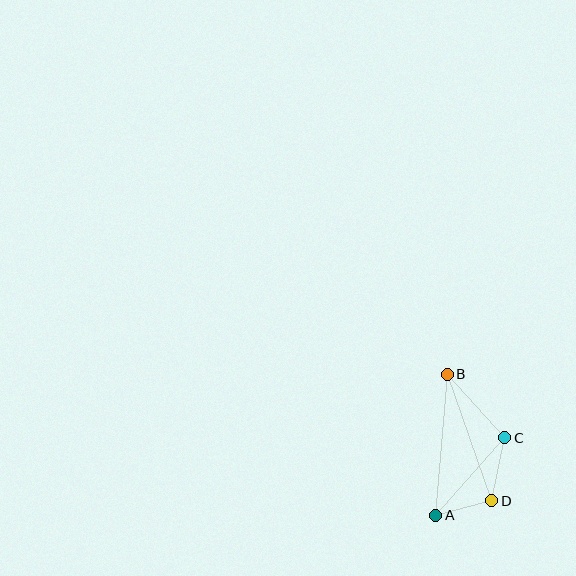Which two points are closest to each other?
Points A and D are closest to each other.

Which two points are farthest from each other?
Points A and B are farthest from each other.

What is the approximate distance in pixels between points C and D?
The distance between C and D is approximately 64 pixels.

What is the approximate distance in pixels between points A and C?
The distance between A and C is approximately 104 pixels.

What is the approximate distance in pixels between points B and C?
The distance between B and C is approximately 86 pixels.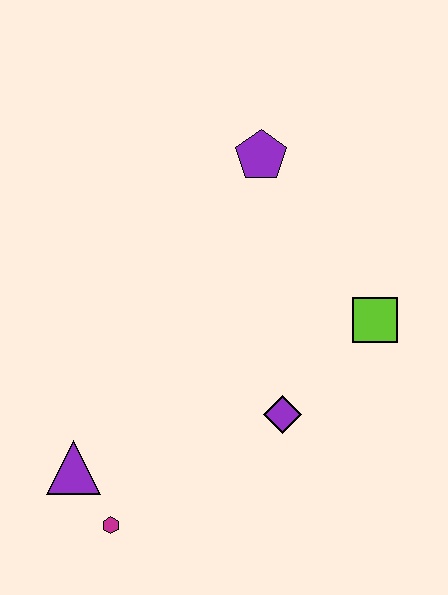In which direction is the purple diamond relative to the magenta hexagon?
The purple diamond is to the right of the magenta hexagon.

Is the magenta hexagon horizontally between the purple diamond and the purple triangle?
Yes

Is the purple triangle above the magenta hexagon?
Yes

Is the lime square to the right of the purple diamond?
Yes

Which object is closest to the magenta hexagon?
The purple triangle is closest to the magenta hexagon.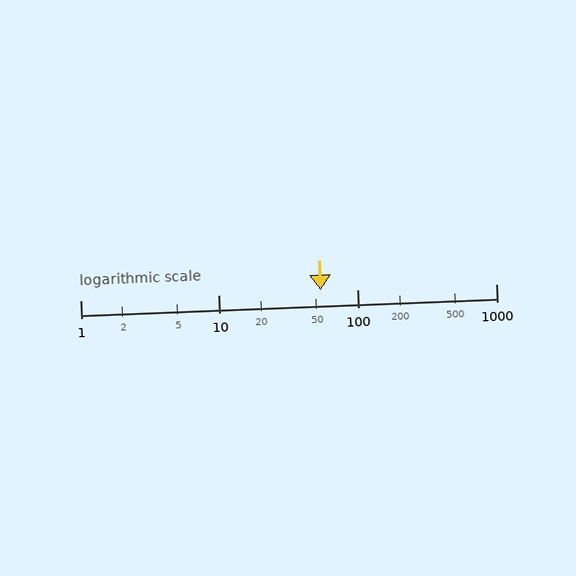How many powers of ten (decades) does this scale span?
The scale spans 3 decades, from 1 to 1000.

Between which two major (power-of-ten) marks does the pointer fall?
The pointer is between 10 and 100.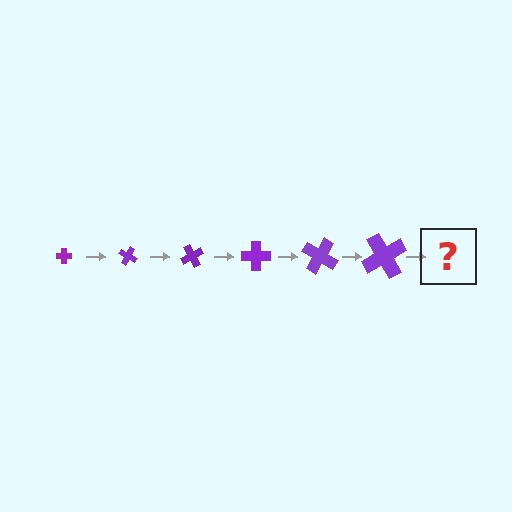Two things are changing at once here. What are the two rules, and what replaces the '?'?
The two rules are that the cross grows larger each step and it rotates 30 degrees each step. The '?' should be a cross, larger than the previous one and rotated 180 degrees from the start.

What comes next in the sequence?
The next element should be a cross, larger than the previous one and rotated 180 degrees from the start.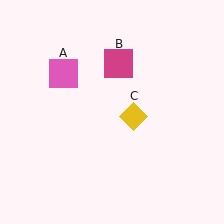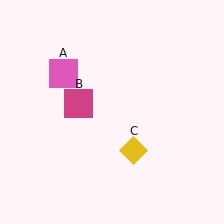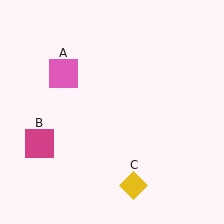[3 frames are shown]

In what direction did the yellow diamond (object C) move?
The yellow diamond (object C) moved down.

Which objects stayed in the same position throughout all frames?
Pink square (object A) remained stationary.